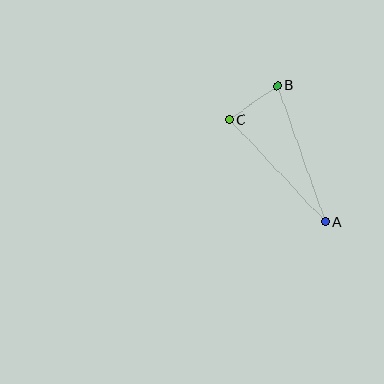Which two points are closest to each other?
Points B and C are closest to each other.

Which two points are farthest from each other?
Points A and B are farthest from each other.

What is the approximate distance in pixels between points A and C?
The distance between A and C is approximately 140 pixels.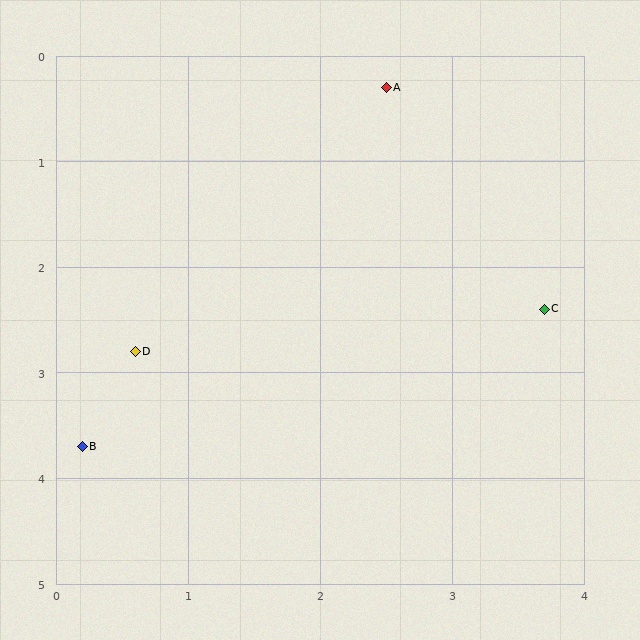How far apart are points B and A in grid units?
Points B and A are about 4.1 grid units apart.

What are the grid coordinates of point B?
Point B is at approximately (0.2, 3.7).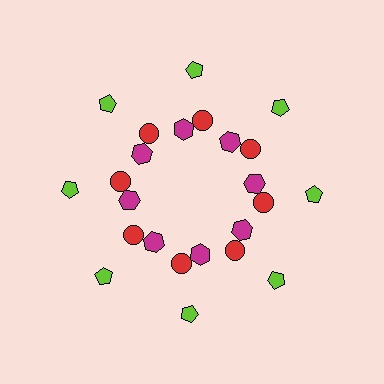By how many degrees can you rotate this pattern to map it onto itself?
The pattern maps onto itself every 45 degrees of rotation.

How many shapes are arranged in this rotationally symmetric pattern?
There are 24 shapes, arranged in 8 groups of 3.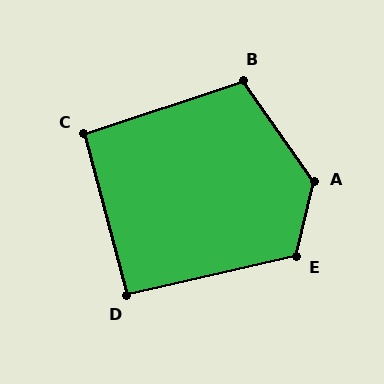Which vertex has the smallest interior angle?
D, at approximately 92 degrees.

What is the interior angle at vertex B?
Approximately 107 degrees (obtuse).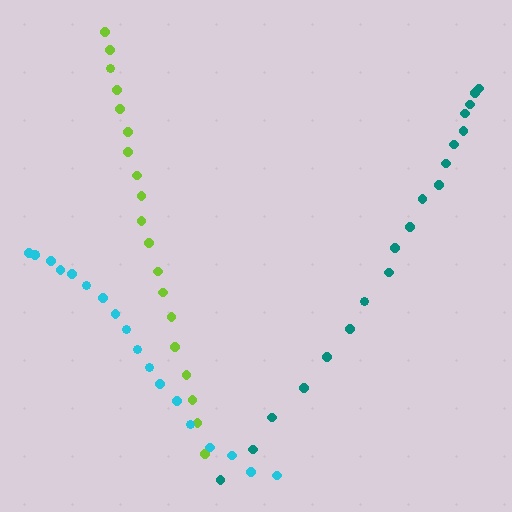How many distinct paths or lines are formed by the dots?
There are 3 distinct paths.